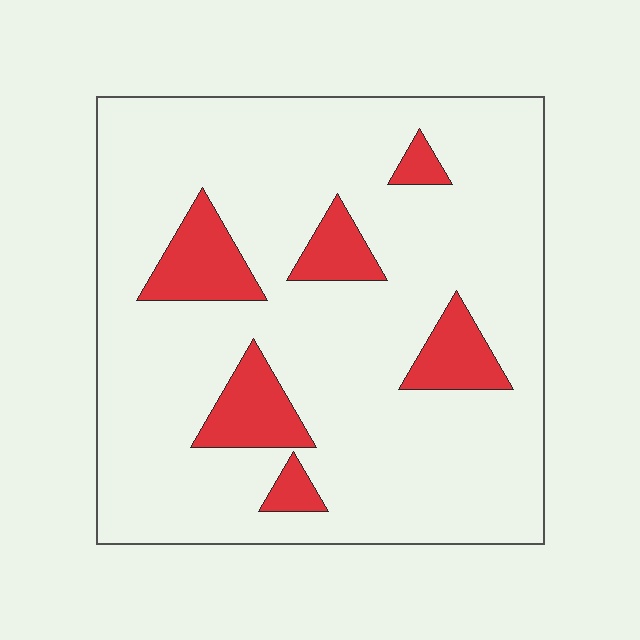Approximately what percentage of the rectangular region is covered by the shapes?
Approximately 15%.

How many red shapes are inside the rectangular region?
6.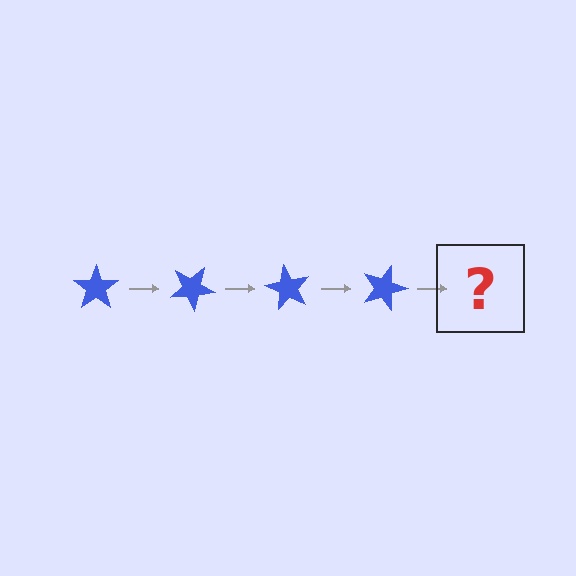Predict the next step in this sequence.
The next step is a blue star rotated 120 degrees.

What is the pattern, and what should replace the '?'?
The pattern is that the star rotates 30 degrees each step. The '?' should be a blue star rotated 120 degrees.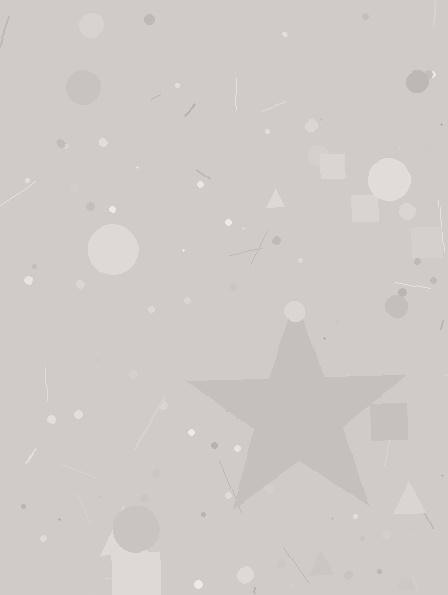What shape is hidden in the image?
A star is hidden in the image.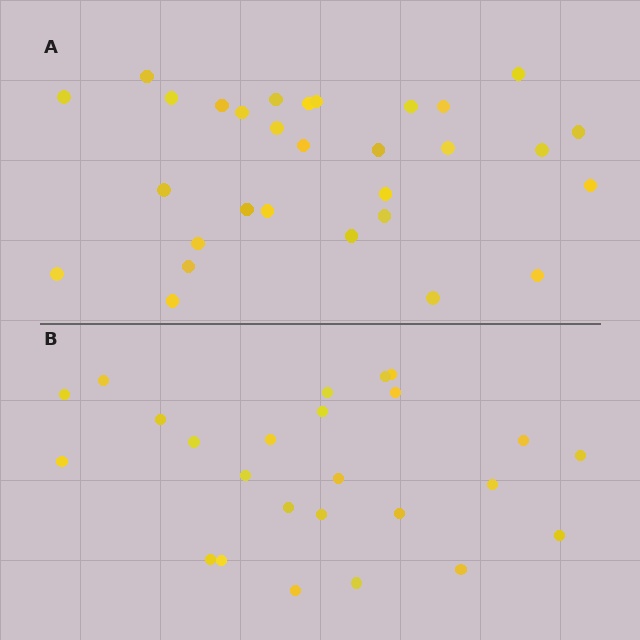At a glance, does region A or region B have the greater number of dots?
Region A (the top region) has more dots.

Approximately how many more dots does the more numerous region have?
Region A has about 5 more dots than region B.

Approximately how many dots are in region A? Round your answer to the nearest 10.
About 30 dots.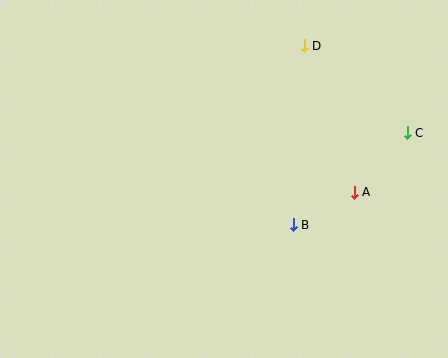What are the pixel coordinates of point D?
Point D is at (304, 46).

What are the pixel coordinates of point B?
Point B is at (293, 225).